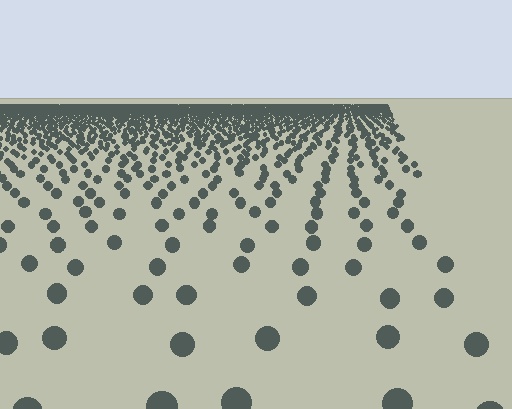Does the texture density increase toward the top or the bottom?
Density increases toward the top.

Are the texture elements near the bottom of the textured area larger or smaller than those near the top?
Larger. Near the bottom, elements are closer to the viewer and appear at a bigger on-screen size.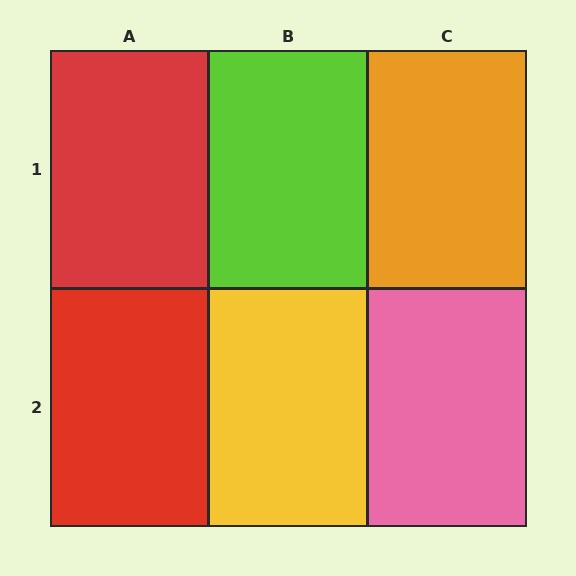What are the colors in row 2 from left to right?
Red, yellow, pink.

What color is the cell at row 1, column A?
Red.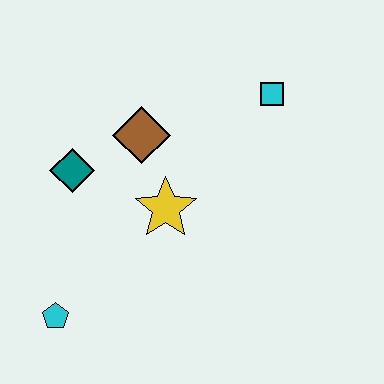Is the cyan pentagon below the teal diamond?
Yes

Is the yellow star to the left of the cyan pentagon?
No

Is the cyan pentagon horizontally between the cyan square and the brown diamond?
No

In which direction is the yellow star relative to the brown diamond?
The yellow star is below the brown diamond.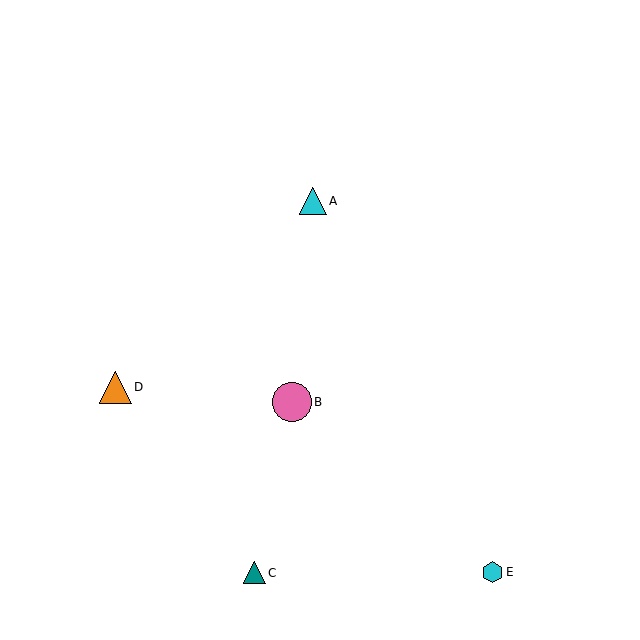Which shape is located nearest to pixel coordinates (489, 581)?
The cyan hexagon (labeled E) at (492, 572) is nearest to that location.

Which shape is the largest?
The pink circle (labeled B) is the largest.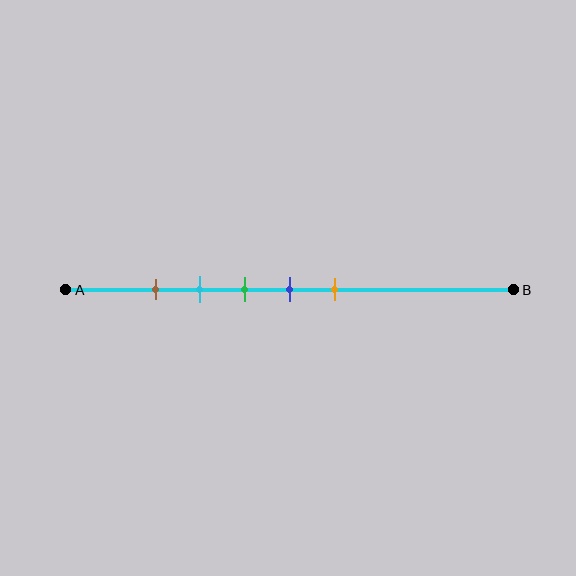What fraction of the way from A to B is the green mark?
The green mark is approximately 40% (0.4) of the way from A to B.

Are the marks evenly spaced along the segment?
Yes, the marks are approximately evenly spaced.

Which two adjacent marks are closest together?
The brown and cyan marks are the closest adjacent pair.